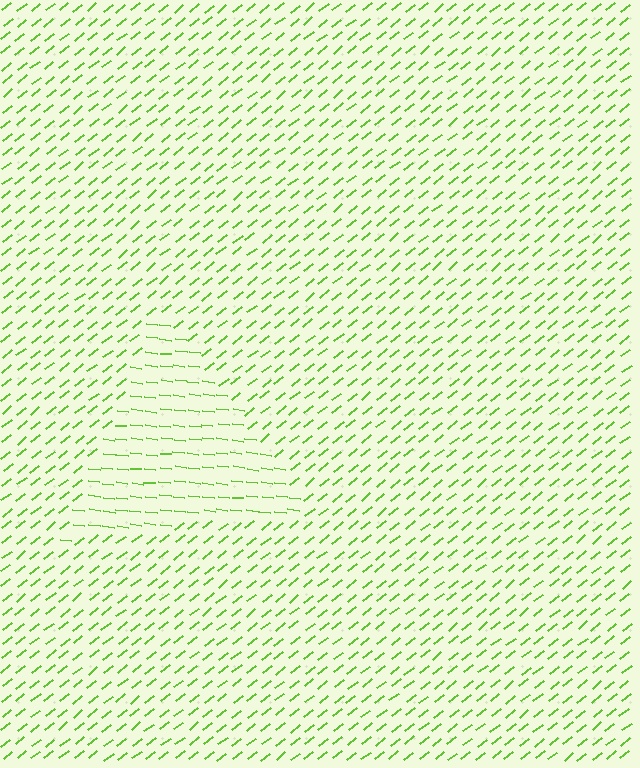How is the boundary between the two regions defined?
The boundary is defined purely by a change in line orientation (approximately 45 degrees difference). All lines are the same color and thickness.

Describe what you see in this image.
The image is filled with small lime line segments. A triangle region in the image has lines oriented differently from the surrounding lines, creating a visible texture boundary.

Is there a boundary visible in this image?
Yes, there is a texture boundary formed by a change in line orientation.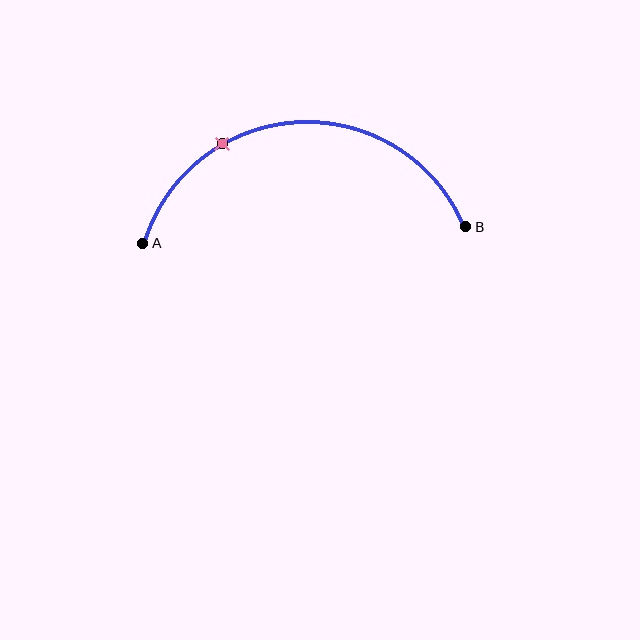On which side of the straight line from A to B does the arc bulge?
The arc bulges above the straight line connecting A and B.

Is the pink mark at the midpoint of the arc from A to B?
No. The pink mark lies on the arc but is closer to endpoint A. The arc midpoint would be at the point on the curve equidistant along the arc from both A and B.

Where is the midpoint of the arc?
The arc midpoint is the point on the curve farthest from the straight line joining A and B. It sits above that line.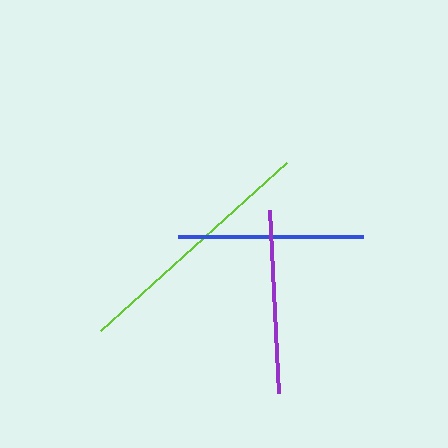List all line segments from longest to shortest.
From longest to shortest: lime, blue, purple.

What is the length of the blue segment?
The blue segment is approximately 185 pixels long.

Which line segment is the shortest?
The purple line is the shortest at approximately 183 pixels.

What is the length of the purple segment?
The purple segment is approximately 183 pixels long.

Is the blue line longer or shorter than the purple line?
The blue line is longer than the purple line.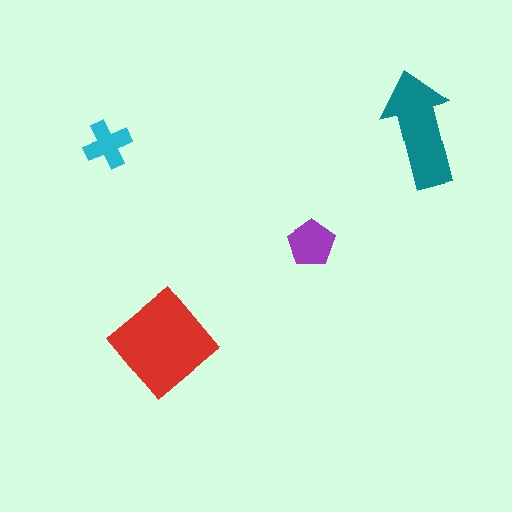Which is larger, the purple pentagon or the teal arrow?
The teal arrow.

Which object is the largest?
The red diamond.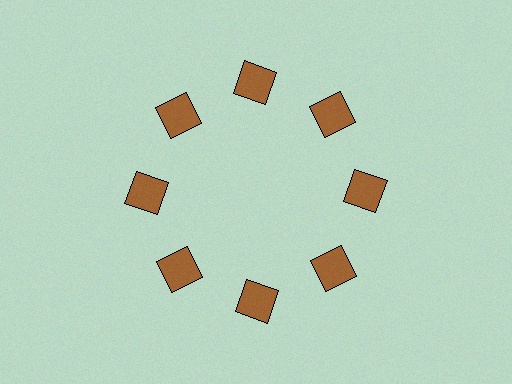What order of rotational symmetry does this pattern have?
This pattern has 8-fold rotational symmetry.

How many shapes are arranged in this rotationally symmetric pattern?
There are 8 shapes, arranged in 8 groups of 1.